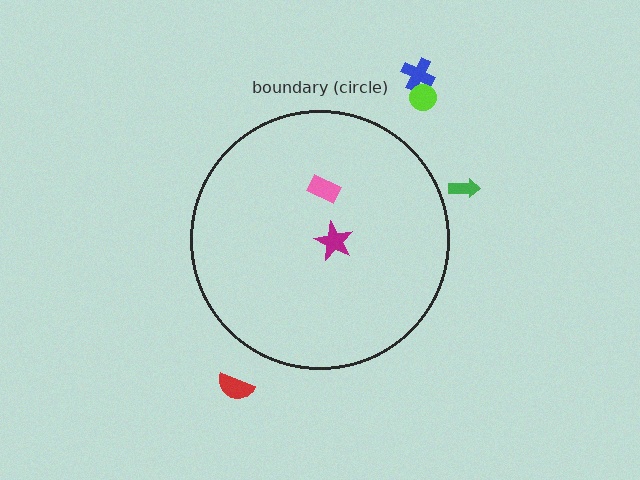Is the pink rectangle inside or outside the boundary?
Inside.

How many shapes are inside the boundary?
2 inside, 4 outside.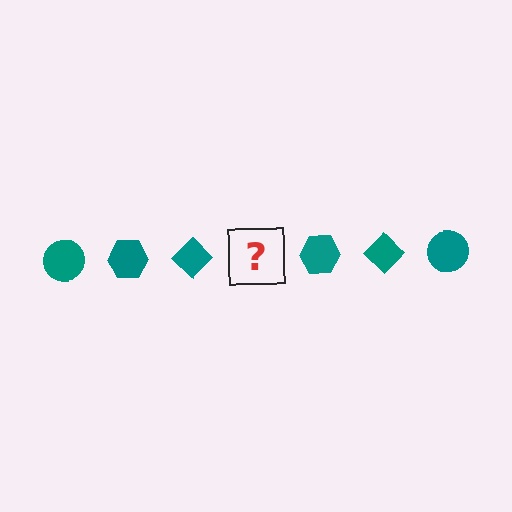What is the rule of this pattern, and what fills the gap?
The rule is that the pattern cycles through circle, hexagon, diamond shapes in teal. The gap should be filled with a teal circle.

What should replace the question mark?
The question mark should be replaced with a teal circle.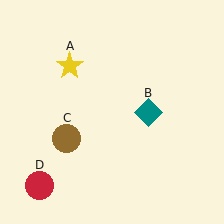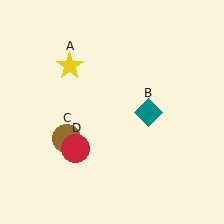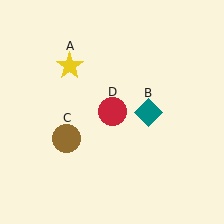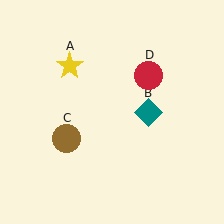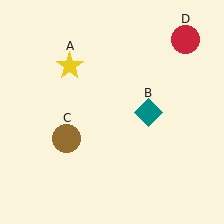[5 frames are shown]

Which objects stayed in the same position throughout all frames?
Yellow star (object A) and teal diamond (object B) and brown circle (object C) remained stationary.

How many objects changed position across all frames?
1 object changed position: red circle (object D).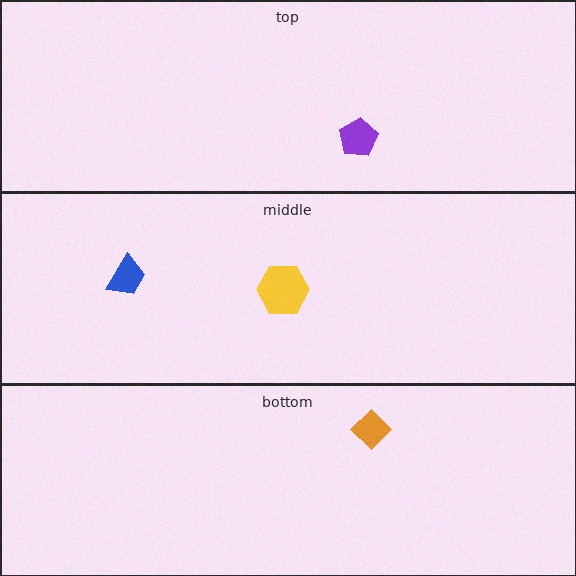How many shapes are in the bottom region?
1.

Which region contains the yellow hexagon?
The middle region.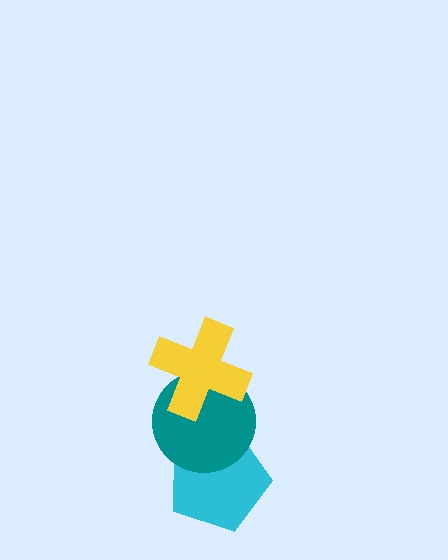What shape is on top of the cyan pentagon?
The teal circle is on top of the cyan pentagon.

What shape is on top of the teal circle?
The yellow cross is on top of the teal circle.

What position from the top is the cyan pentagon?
The cyan pentagon is 3rd from the top.